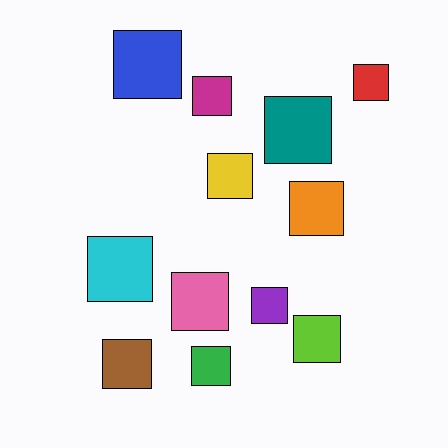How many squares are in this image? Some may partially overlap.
There are 12 squares.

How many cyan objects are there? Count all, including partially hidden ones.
There is 1 cyan object.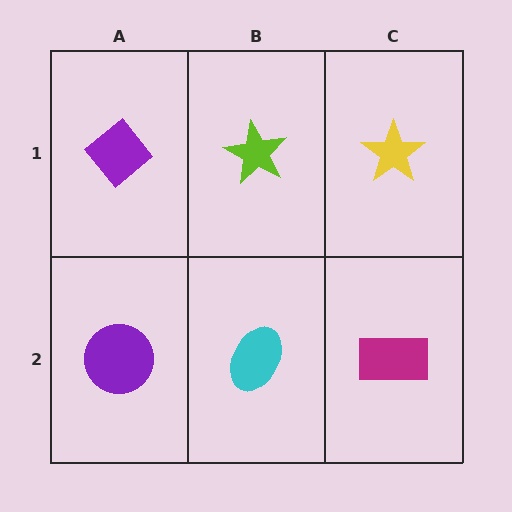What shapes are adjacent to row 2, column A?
A purple diamond (row 1, column A), a cyan ellipse (row 2, column B).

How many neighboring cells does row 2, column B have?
3.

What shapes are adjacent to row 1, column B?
A cyan ellipse (row 2, column B), a purple diamond (row 1, column A), a yellow star (row 1, column C).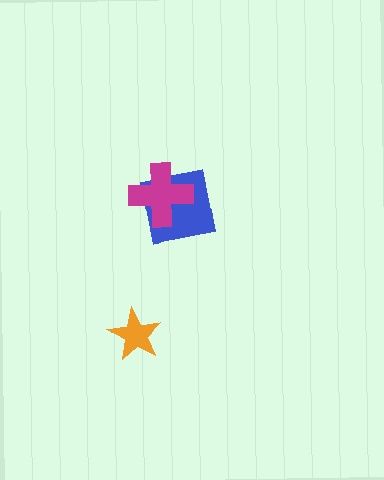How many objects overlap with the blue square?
1 object overlaps with the blue square.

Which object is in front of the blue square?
The magenta cross is in front of the blue square.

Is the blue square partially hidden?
Yes, it is partially covered by another shape.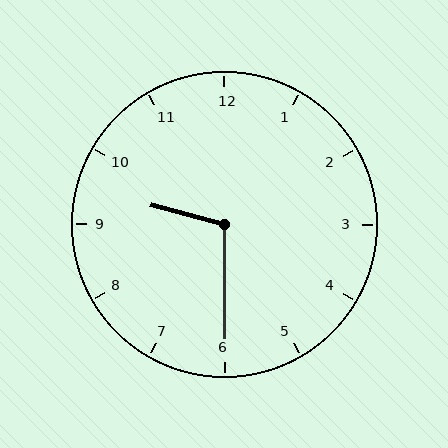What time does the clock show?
9:30.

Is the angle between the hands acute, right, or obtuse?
It is obtuse.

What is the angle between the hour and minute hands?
Approximately 105 degrees.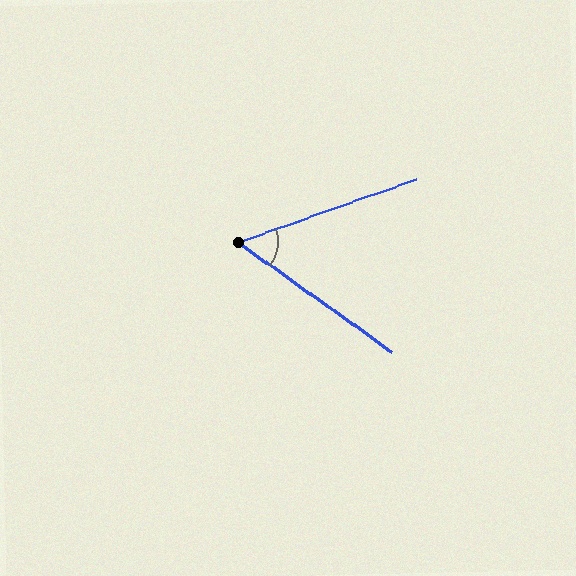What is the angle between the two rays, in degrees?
Approximately 55 degrees.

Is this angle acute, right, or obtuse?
It is acute.